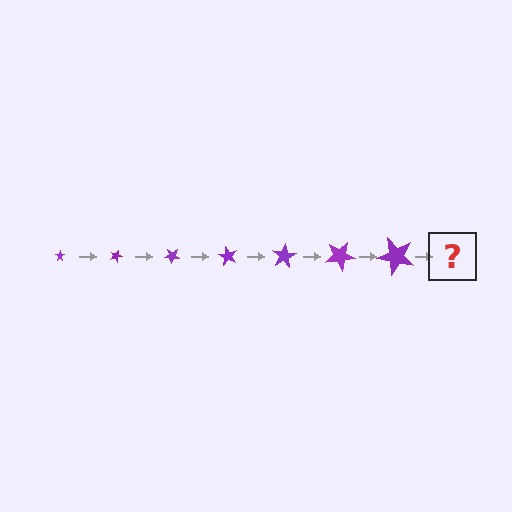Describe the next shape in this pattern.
It should be a star, larger than the previous one and rotated 140 degrees from the start.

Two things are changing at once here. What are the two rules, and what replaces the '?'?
The two rules are that the star grows larger each step and it rotates 20 degrees each step. The '?' should be a star, larger than the previous one and rotated 140 degrees from the start.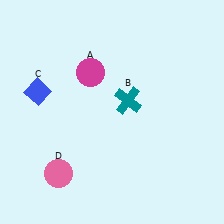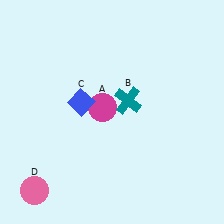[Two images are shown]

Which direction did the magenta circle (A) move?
The magenta circle (A) moved down.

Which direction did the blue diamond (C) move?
The blue diamond (C) moved right.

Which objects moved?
The objects that moved are: the magenta circle (A), the blue diamond (C), the pink circle (D).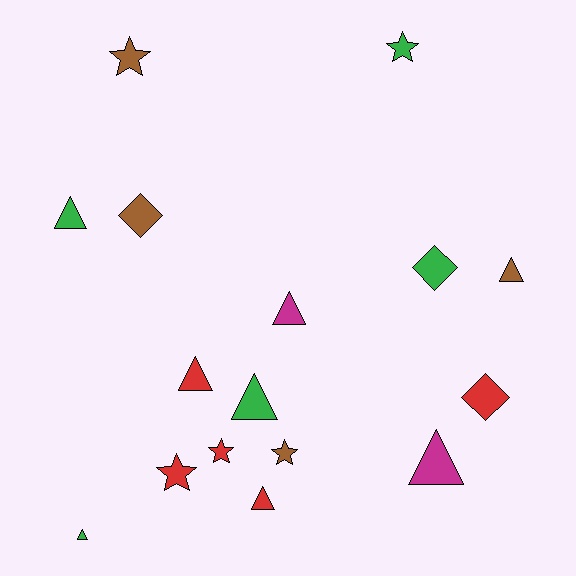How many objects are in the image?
There are 16 objects.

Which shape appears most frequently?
Triangle, with 8 objects.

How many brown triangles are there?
There is 1 brown triangle.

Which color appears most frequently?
Green, with 5 objects.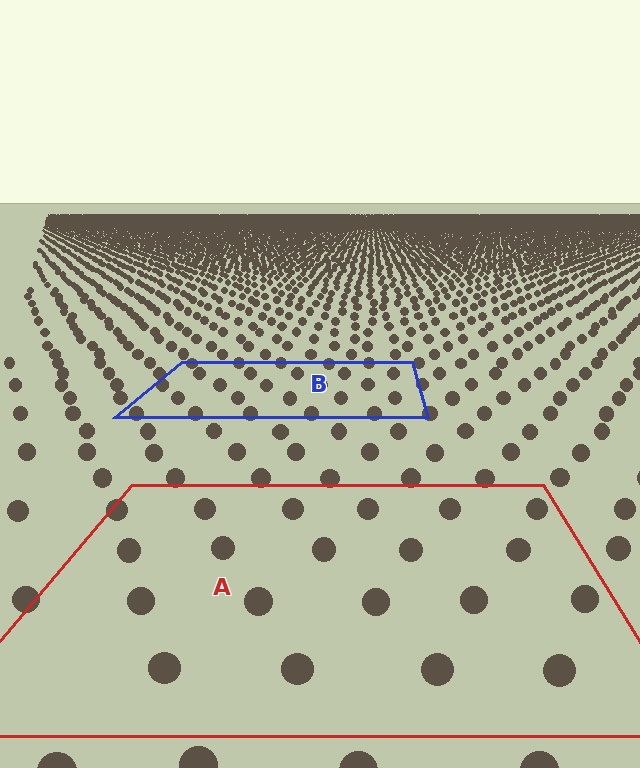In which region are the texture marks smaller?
The texture marks are smaller in region B, because it is farther away.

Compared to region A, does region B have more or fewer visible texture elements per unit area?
Region B has more texture elements per unit area — they are packed more densely because it is farther away.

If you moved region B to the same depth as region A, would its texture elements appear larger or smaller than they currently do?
They would appear larger. At a closer depth, the same texture elements are projected at a bigger on-screen size.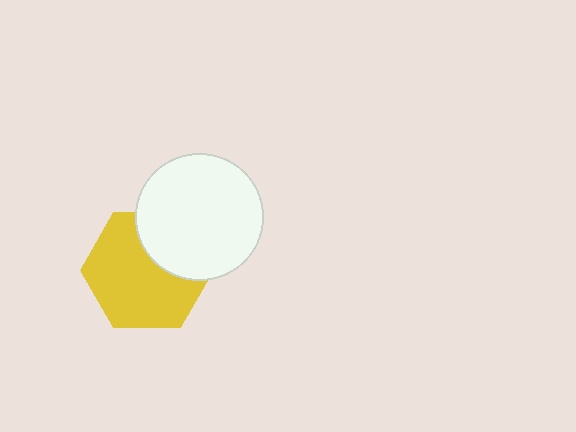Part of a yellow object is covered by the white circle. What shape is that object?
It is a hexagon.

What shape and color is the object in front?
The object in front is a white circle.